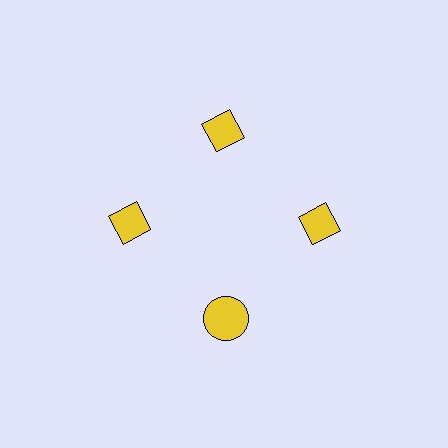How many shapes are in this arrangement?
There are 4 shapes arranged in a ring pattern.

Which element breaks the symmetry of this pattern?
The yellow circle at roughly the 6 o'clock position breaks the symmetry. All other shapes are yellow diamonds.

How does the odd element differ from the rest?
It has a different shape: circle instead of diamond.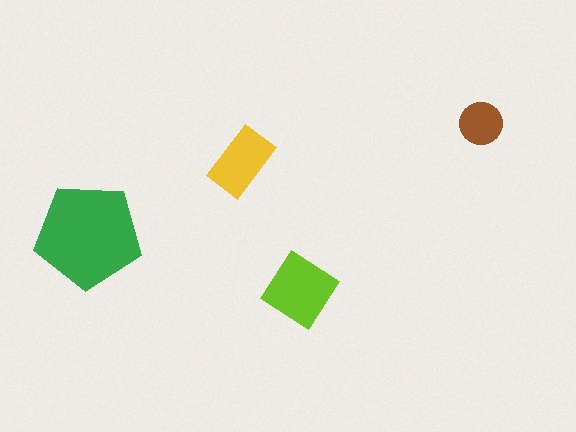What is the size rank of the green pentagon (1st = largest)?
1st.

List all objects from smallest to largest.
The brown circle, the yellow rectangle, the lime diamond, the green pentagon.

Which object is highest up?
The brown circle is topmost.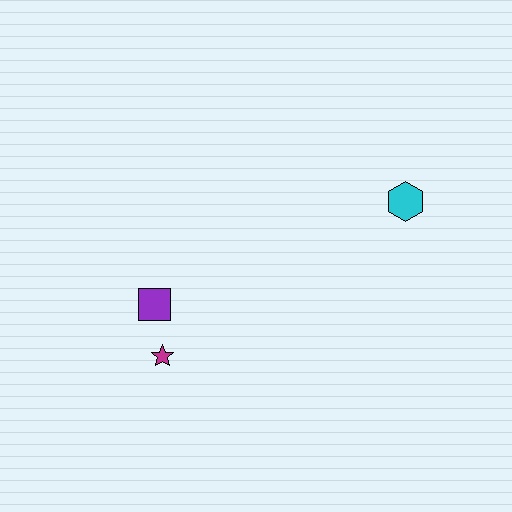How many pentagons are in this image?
There are no pentagons.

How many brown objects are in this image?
There are no brown objects.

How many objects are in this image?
There are 3 objects.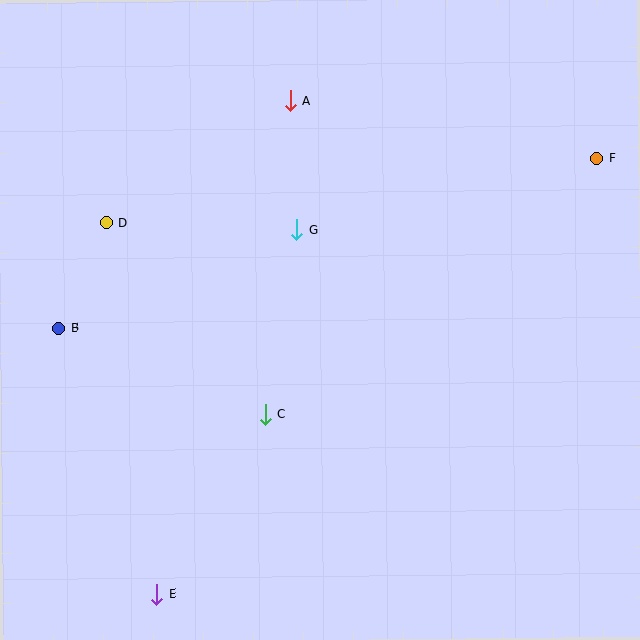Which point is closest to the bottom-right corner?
Point C is closest to the bottom-right corner.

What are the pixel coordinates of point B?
Point B is at (59, 328).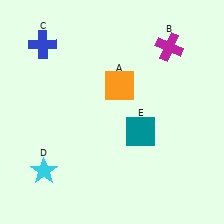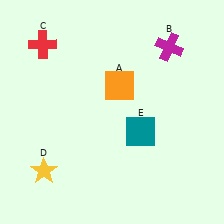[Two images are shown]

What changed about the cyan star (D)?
In Image 1, D is cyan. In Image 2, it changed to yellow.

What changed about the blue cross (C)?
In Image 1, C is blue. In Image 2, it changed to red.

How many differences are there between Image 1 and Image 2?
There are 2 differences between the two images.